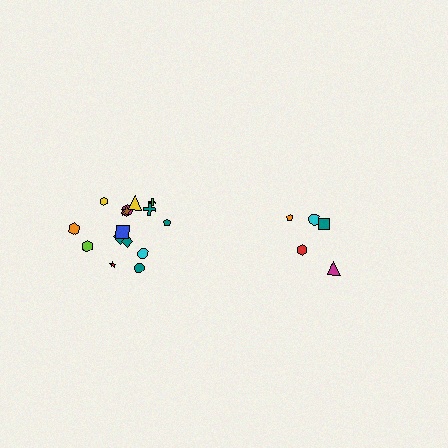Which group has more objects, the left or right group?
The left group.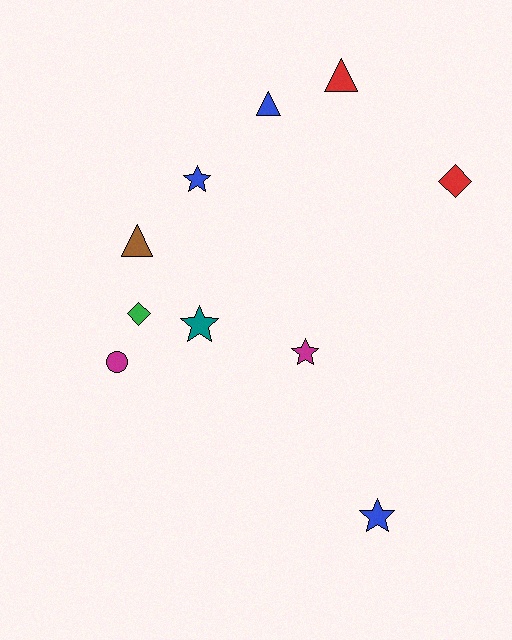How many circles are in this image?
There is 1 circle.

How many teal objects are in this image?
There is 1 teal object.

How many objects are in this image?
There are 10 objects.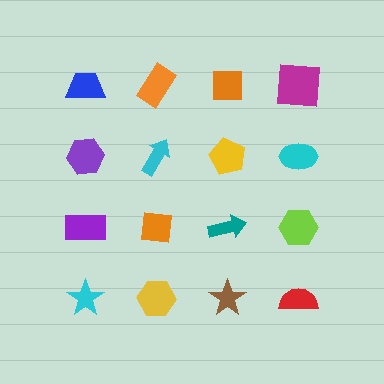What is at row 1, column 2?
An orange rectangle.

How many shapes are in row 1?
4 shapes.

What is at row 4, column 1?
A cyan star.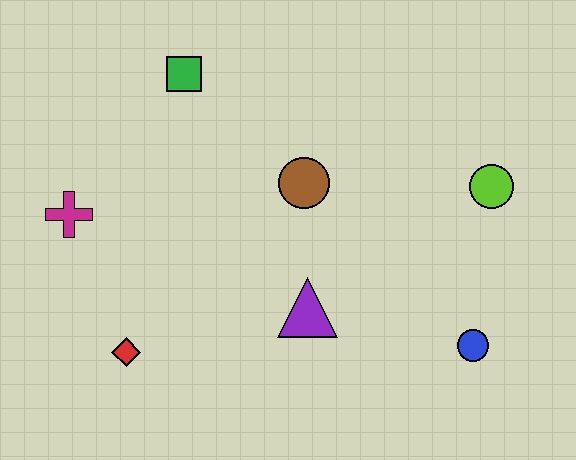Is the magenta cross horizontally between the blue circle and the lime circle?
No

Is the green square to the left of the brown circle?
Yes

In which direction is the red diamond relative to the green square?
The red diamond is below the green square.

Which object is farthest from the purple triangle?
The green square is farthest from the purple triangle.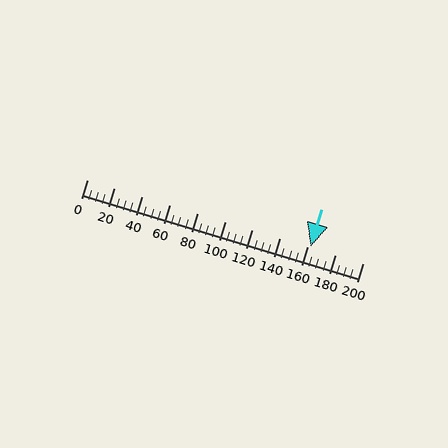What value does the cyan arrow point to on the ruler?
The cyan arrow points to approximately 162.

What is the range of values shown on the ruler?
The ruler shows values from 0 to 200.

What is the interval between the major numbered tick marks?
The major tick marks are spaced 20 units apart.